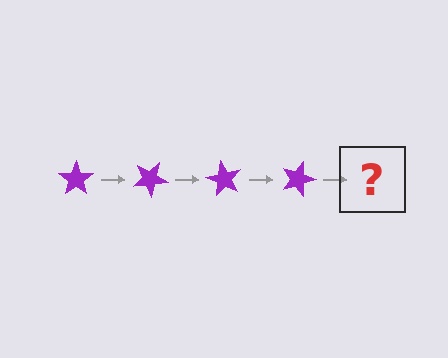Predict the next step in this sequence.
The next step is a purple star rotated 120 degrees.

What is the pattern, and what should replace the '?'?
The pattern is that the star rotates 30 degrees each step. The '?' should be a purple star rotated 120 degrees.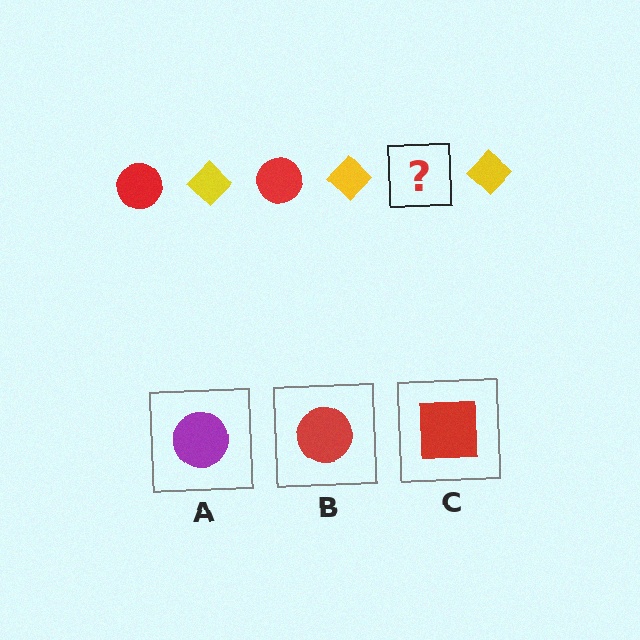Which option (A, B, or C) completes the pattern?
B.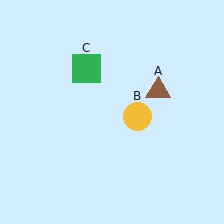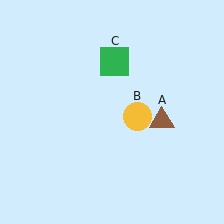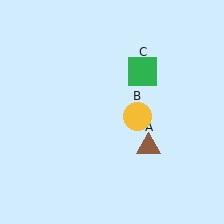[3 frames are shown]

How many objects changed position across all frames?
2 objects changed position: brown triangle (object A), green square (object C).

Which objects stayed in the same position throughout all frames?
Yellow circle (object B) remained stationary.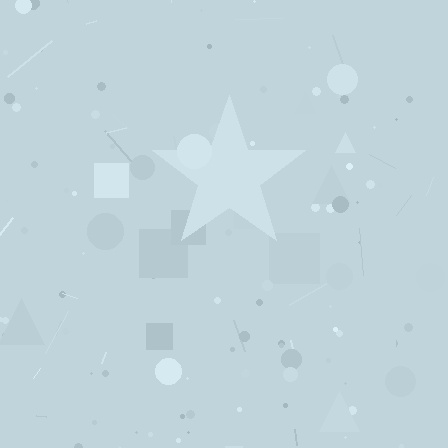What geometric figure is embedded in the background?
A star is embedded in the background.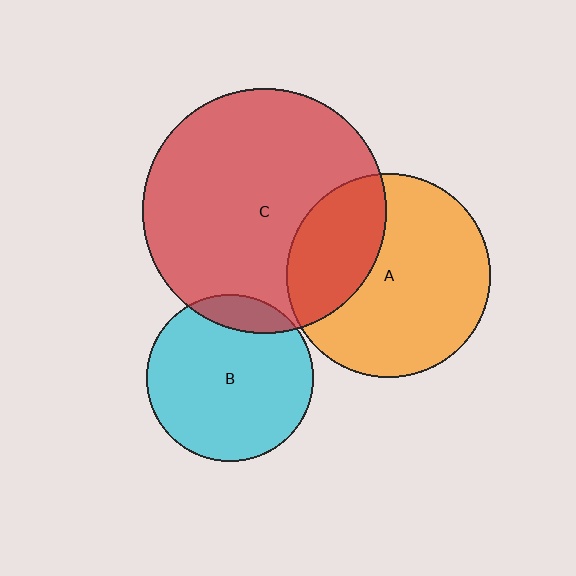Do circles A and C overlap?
Yes.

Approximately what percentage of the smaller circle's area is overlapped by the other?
Approximately 30%.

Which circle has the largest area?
Circle C (red).